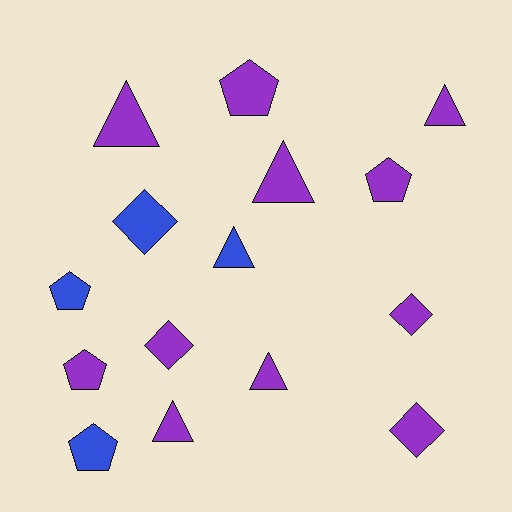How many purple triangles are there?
There are 5 purple triangles.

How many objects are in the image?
There are 15 objects.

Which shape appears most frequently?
Triangle, with 6 objects.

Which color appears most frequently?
Purple, with 11 objects.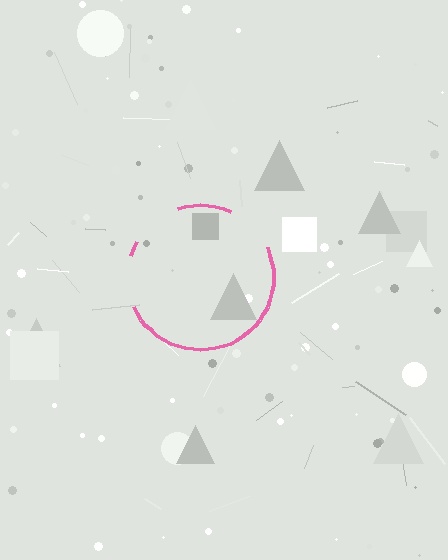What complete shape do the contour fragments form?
The contour fragments form a circle.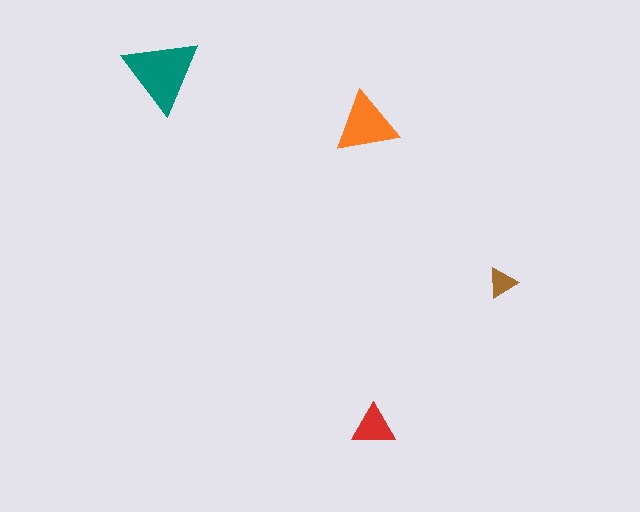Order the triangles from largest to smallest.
the teal one, the orange one, the red one, the brown one.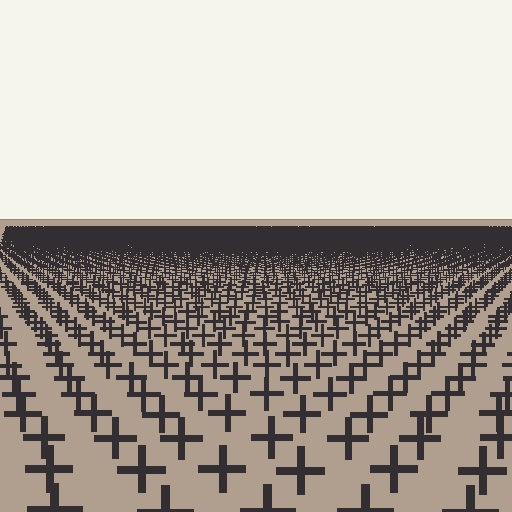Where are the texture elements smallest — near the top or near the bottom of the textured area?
Near the top.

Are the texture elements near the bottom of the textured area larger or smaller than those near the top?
Larger. Near the bottom, elements are closer to the viewer and appear at a bigger on-screen size.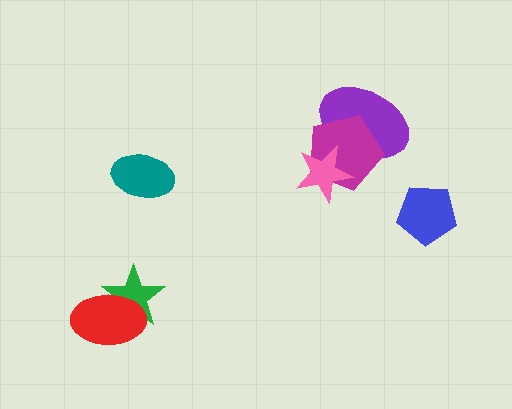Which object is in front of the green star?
The red ellipse is in front of the green star.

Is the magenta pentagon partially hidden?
Yes, it is partially covered by another shape.